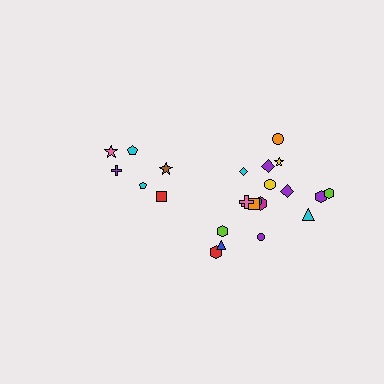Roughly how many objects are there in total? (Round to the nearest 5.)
Roughly 25 objects in total.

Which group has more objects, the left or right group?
The right group.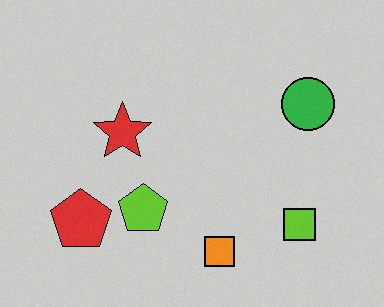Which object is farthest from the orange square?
The green circle is farthest from the orange square.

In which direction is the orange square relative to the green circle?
The orange square is below the green circle.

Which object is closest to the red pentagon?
The lime pentagon is closest to the red pentagon.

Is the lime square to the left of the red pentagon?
No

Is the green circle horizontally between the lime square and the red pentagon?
No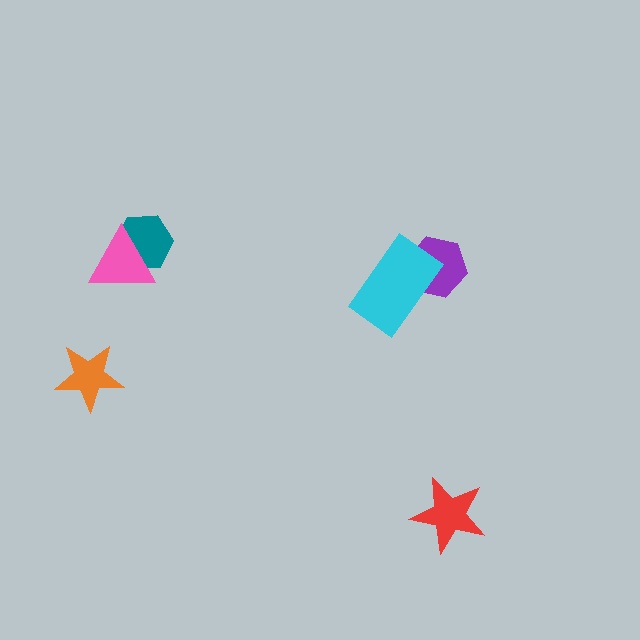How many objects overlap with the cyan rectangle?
1 object overlaps with the cyan rectangle.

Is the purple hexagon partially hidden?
Yes, it is partially covered by another shape.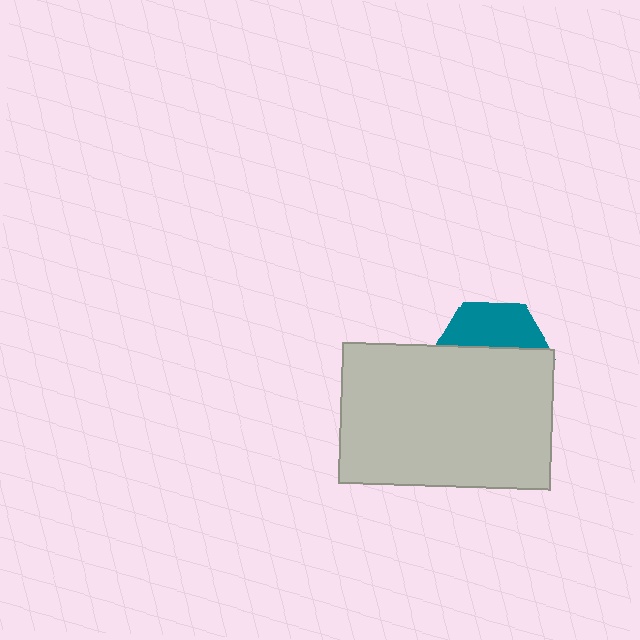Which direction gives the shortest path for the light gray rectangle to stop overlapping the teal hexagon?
Moving down gives the shortest separation.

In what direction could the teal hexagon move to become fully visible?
The teal hexagon could move up. That would shift it out from behind the light gray rectangle entirely.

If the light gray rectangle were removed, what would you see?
You would see the complete teal hexagon.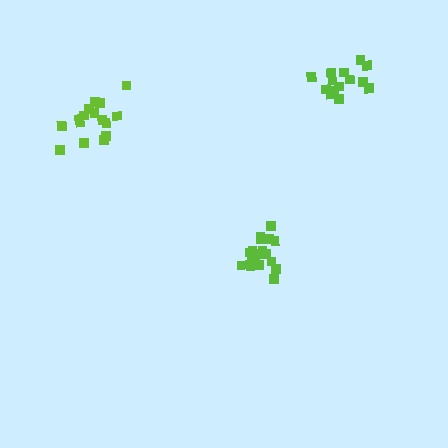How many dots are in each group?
Group 1: 19 dots, Group 2: 17 dots, Group 3: 15 dots (51 total).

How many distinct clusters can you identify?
There are 3 distinct clusters.